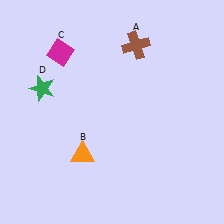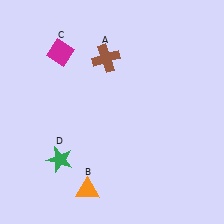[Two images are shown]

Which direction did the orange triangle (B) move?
The orange triangle (B) moved down.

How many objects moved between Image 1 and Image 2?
3 objects moved between the two images.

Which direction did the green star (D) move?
The green star (D) moved down.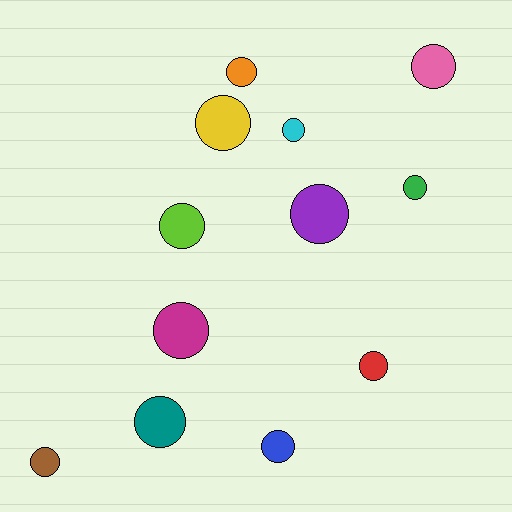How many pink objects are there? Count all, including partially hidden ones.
There is 1 pink object.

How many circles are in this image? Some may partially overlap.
There are 12 circles.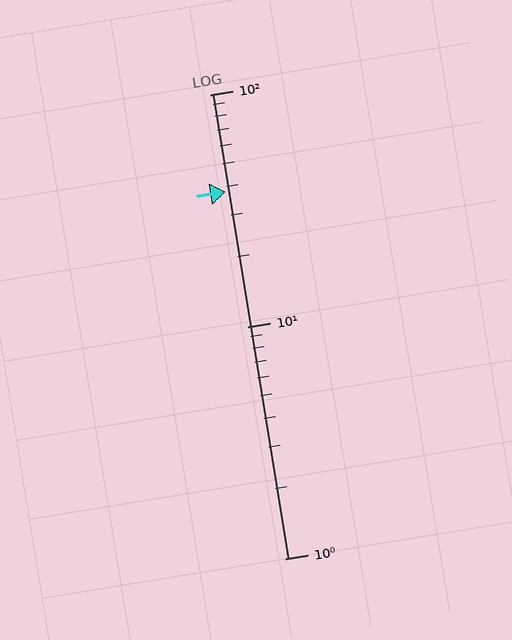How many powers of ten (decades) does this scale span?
The scale spans 2 decades, from 1 to 100.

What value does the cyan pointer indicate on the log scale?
The pointer indicates approximately 38.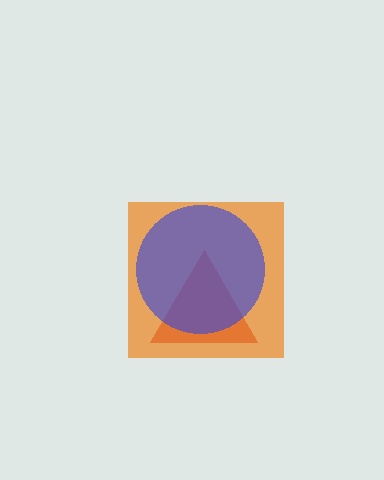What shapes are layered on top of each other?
The layered shapes are: a red triangle, an orange square, a blue circle.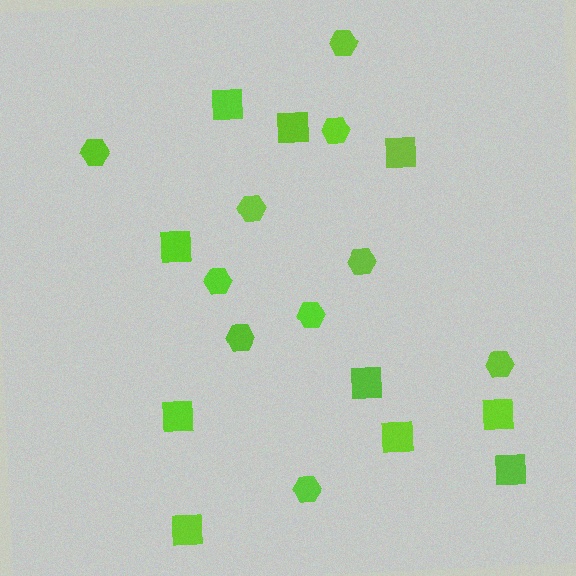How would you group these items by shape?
There are 2 groups: one group of hexagons (10) and one group of squares (10).